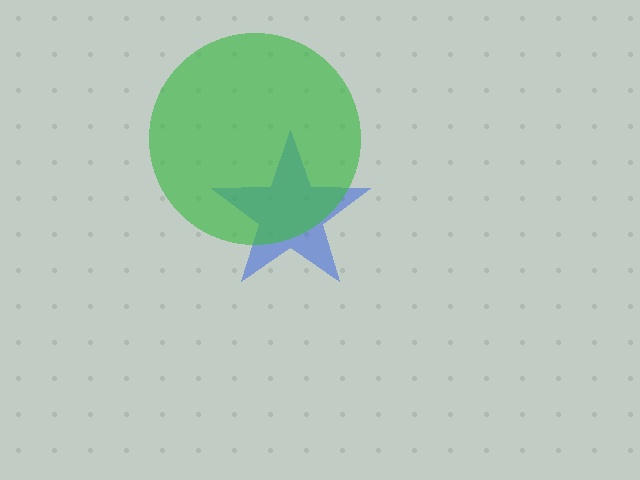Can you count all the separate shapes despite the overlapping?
Yes, there are 2 separate shapes.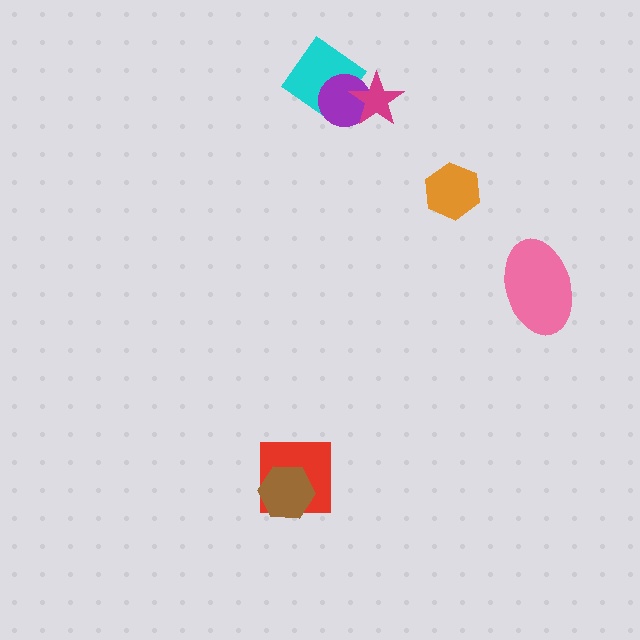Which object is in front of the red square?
The brown hexagon is in front of the red square.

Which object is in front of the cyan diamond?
The purple circle is in front of the cyan diamond.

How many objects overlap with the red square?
1 object overlaps with the red square.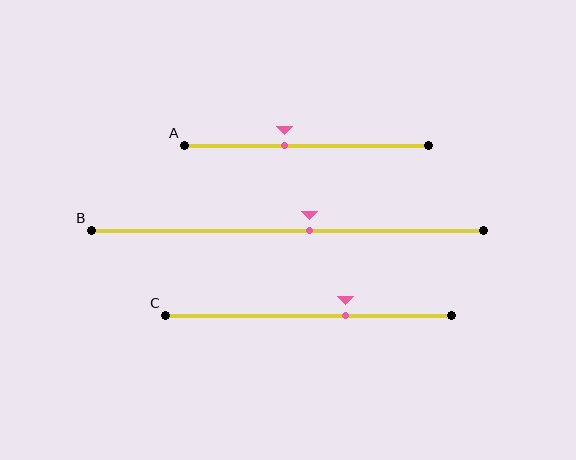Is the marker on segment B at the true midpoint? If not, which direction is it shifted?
No, the marker on segment B is shifted to the right by about 6% of the segment length.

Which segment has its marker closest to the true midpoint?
Segment B has its marker closest to the true midpoint.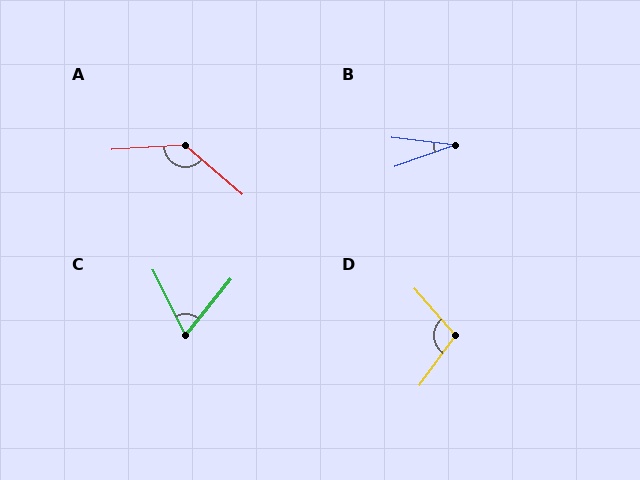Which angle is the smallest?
B, at approximately 26 degrees.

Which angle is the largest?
A, at approximately 136 degrees.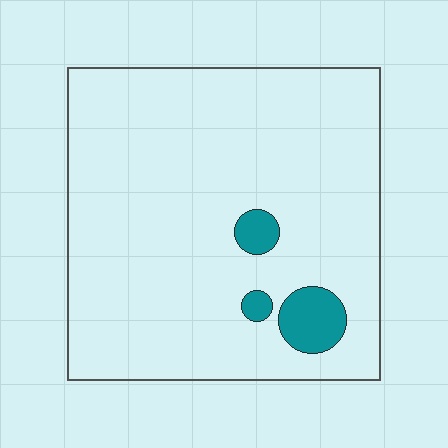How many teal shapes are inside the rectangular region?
3.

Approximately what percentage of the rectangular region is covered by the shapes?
Approximately 5%.